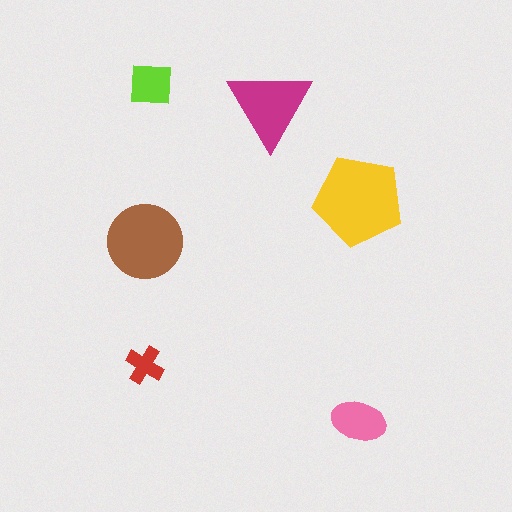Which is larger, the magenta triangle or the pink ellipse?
The magenta triangle.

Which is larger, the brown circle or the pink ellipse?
The brown circle.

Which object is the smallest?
The red cross.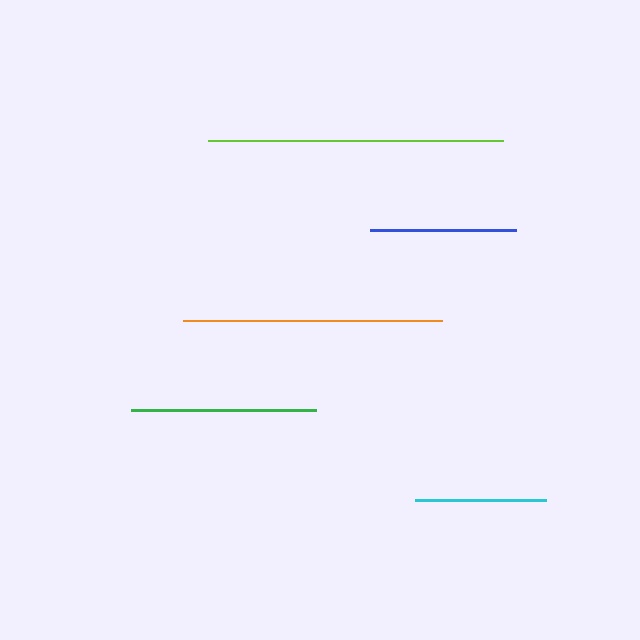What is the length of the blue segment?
The blue segment is approximately 147 pixels long.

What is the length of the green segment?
The green segment is approximately 185 pixels long.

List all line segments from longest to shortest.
From longest to shortest: lime, orange, green, blue, cyan.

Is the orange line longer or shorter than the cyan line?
The orange line is longer than the cyan line.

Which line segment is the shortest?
The cyan line is the shortest at approximately 131 pixels.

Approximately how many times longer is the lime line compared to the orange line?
The lime line is approximately 1.1 times the length of the orange line.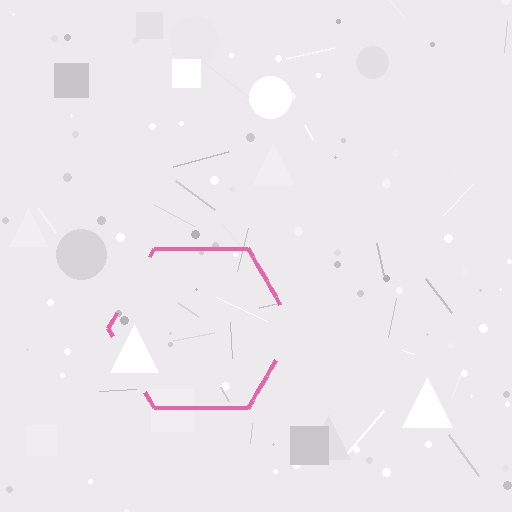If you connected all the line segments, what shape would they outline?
They would outline a hexagon.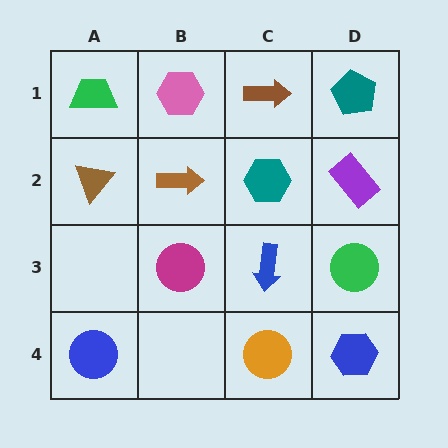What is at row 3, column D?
A green circle.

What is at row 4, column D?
A blue hexagon.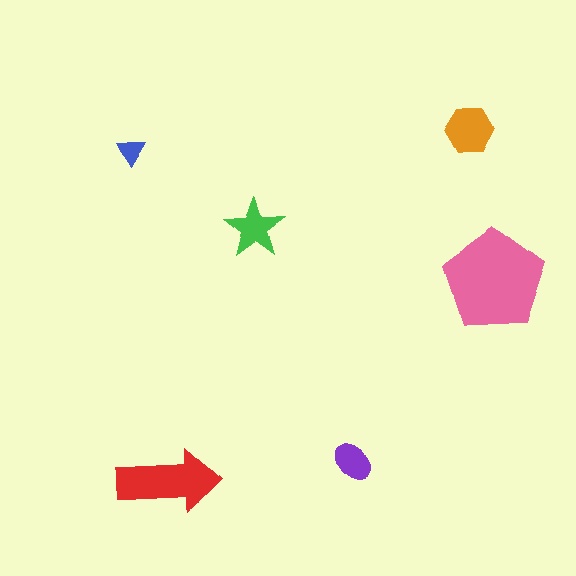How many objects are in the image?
There are 6 objects in the image.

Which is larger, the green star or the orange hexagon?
The orange hexagon.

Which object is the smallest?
The blue triangle.